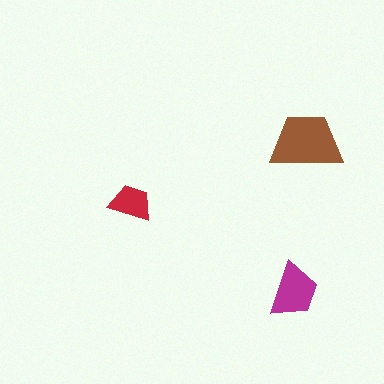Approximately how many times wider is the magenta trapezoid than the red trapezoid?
About 1.5 times wider.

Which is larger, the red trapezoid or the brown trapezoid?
The brown one.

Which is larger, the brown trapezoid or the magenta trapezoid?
The brown one.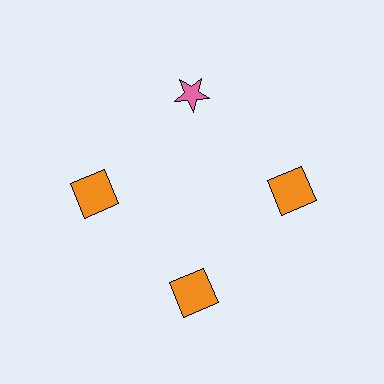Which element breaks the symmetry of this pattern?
The pink star at roughly the 12 o'clock position breaks the symmetry. All other shapes are orange squares.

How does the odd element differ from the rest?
It differs in both color (pink instead of orange) and shape (star instead of square).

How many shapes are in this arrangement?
There are 4 shapes arranged in a ring pattern.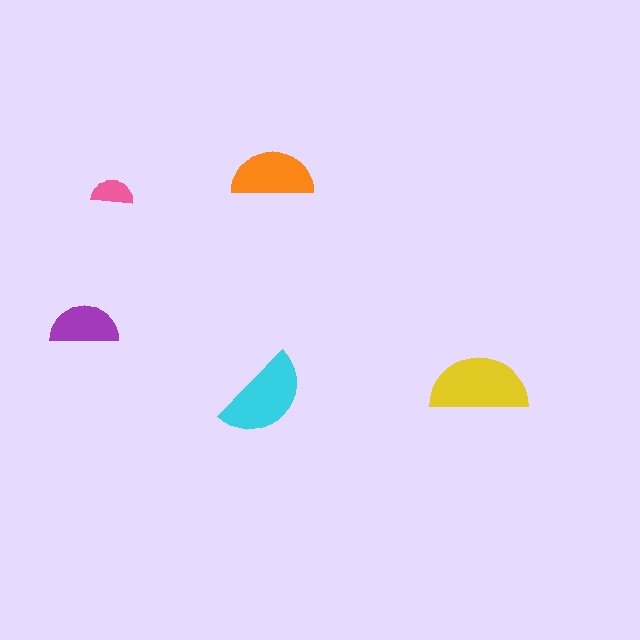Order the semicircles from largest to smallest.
the yellow one, the cyan one, the orange one, the purple one, the pink one.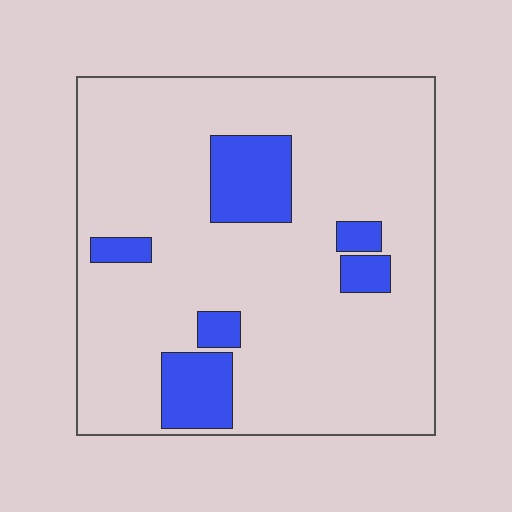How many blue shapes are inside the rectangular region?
6.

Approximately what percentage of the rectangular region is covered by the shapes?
Approximately 15%.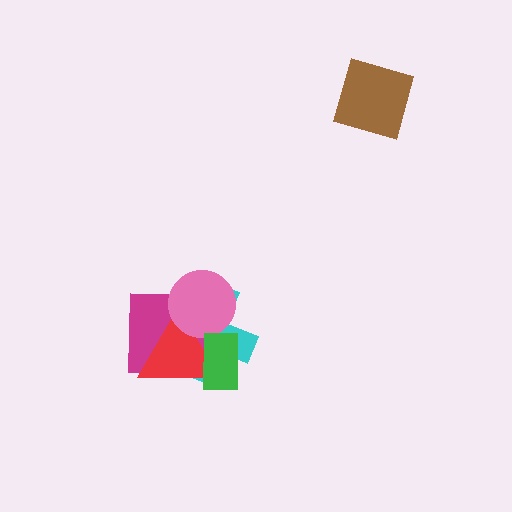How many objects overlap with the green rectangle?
3 objects overlap with the green rectangle.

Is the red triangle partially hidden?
Yes, it is partially covered by another shape.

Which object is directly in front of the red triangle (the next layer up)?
The pink circle is directly in front of the red triangle.